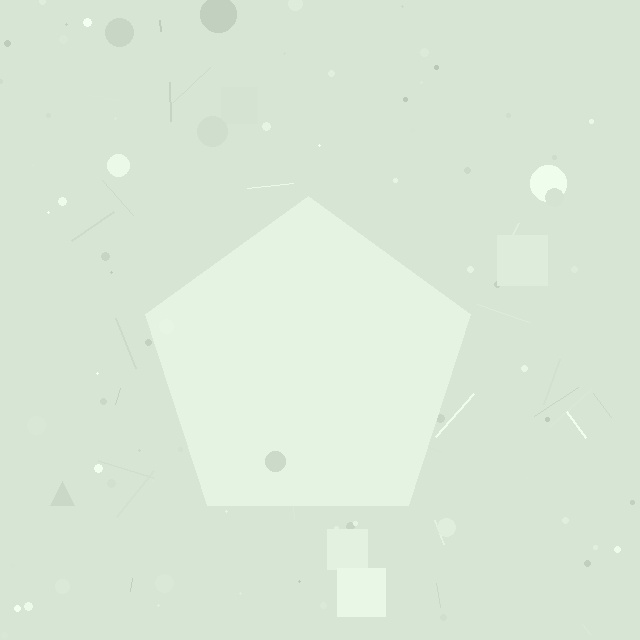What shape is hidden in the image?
A pentagon is hidden in the image.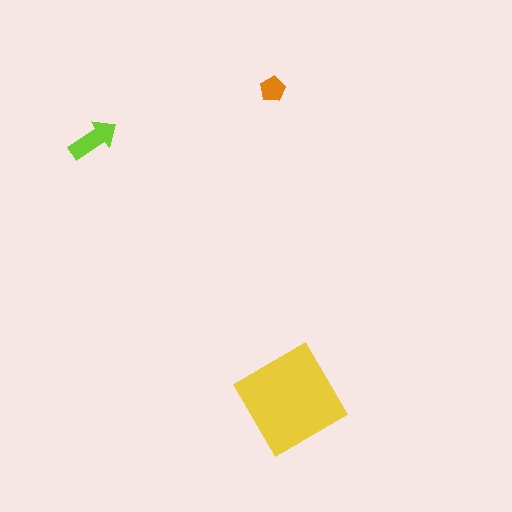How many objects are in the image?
There are 3 objects in the image.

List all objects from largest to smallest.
The yellow diamond, the lime arrow, the orange pentagon.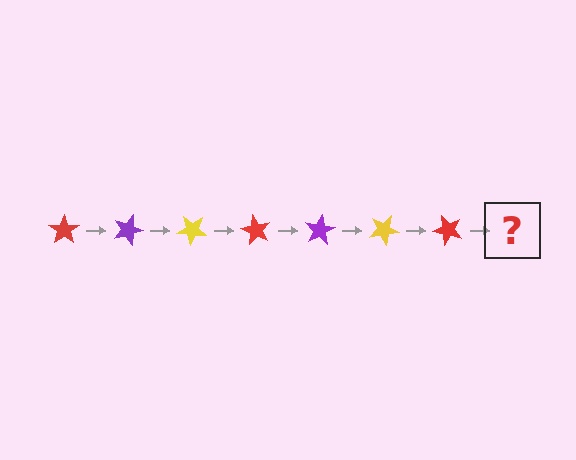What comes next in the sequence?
The next element should be a purple star, rotated 140 degrees from the start.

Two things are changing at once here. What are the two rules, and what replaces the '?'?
The two rules are that it rotates 20 degrees each step and the color cycles through red, purple, and yellow. The '?' should be a purple star, rotated 140 degrees from the start.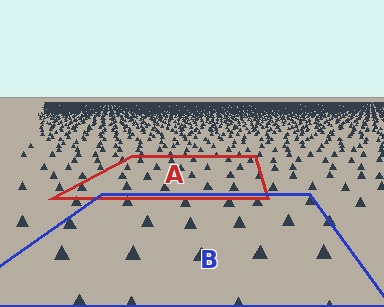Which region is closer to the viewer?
Region B is closer. The texture elements there are larger and more spread out.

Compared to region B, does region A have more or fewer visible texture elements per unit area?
Region A has more texture elements per unit area — they are packed more densely because it is farther away.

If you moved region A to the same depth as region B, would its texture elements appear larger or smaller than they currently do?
They would appear larger. At a closer depth, the same texture elements are projected at a bigger on-screen size.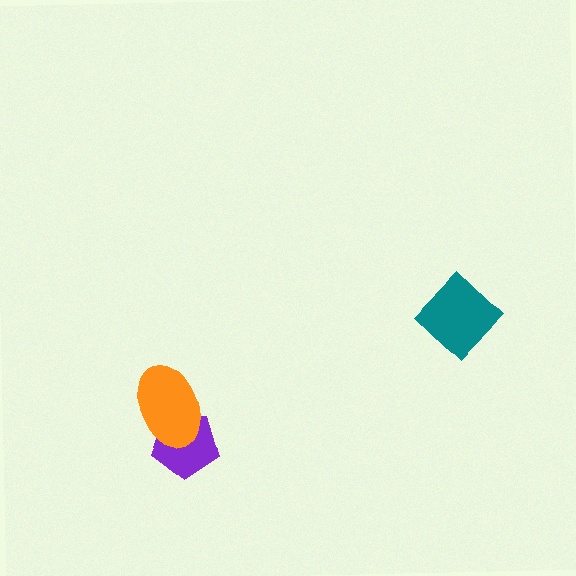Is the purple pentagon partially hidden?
Yes, it is partially covered by another shape.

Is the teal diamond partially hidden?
No, no other shape covers it.